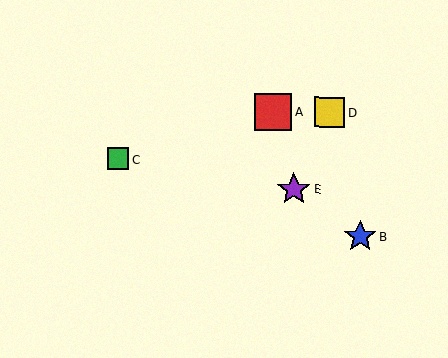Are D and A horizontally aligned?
Yes, both are at y≈112.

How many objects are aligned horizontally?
2 objects (A, D) are aligned horizontally.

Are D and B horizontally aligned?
No, D is at y≈112 and B is at y≈236.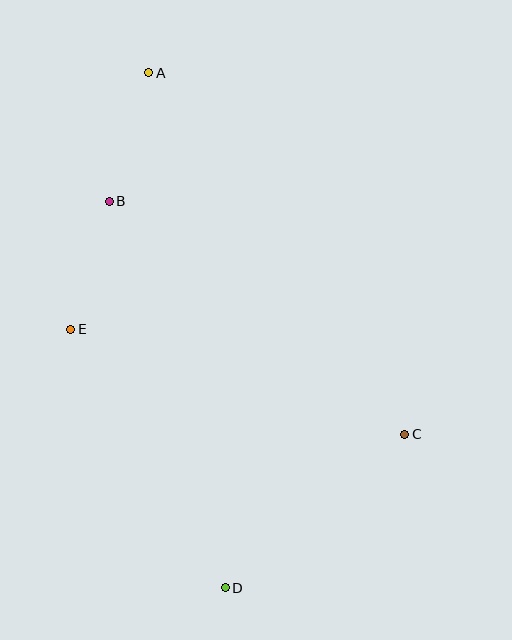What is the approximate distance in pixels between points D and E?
The distance between D and E is approximately 301 pixels.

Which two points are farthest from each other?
Points A and D are farthest from each other.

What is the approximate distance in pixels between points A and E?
The distance between A and E is approximately 268 pixels.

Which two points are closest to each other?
Points B and E are closest to each other.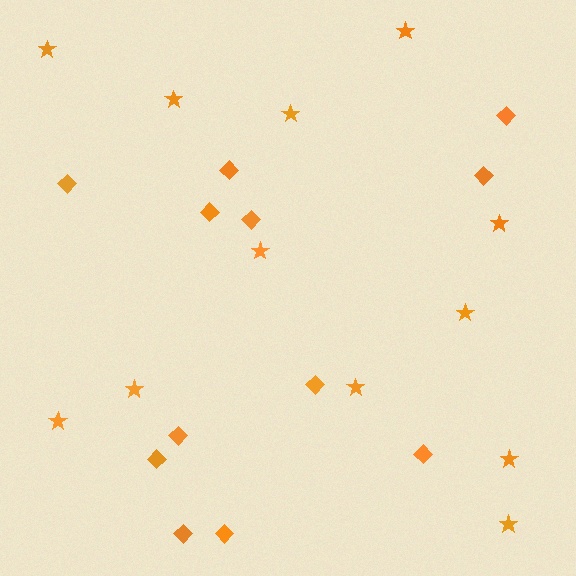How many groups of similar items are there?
There are 2 groups: one group of stars (12) and one group of diamonds (12).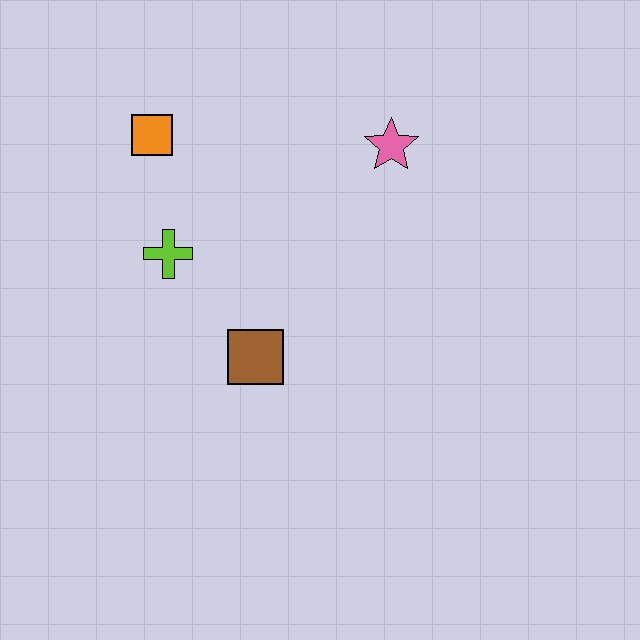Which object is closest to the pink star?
The orange square is closest to the pink star.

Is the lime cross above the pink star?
No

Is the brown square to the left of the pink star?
Yes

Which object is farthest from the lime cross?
The pink star is farthest from the lime cross.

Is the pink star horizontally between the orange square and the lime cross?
No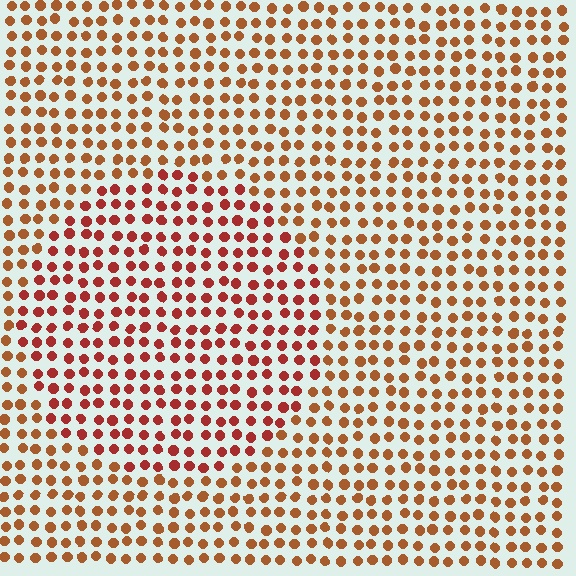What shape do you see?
I see a circle.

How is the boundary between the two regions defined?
The boundary is defined purely by a slight shift in hue (about 24 degrees). Spacing, size, and orientation are identical on both sides.